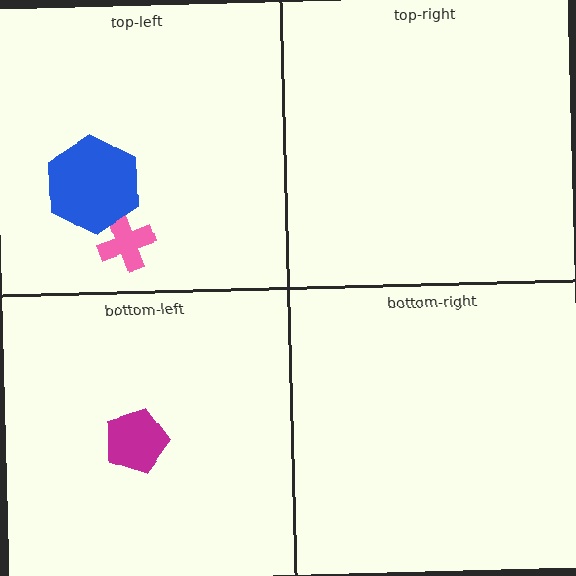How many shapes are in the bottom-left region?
1.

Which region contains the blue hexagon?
The top-left region.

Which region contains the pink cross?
The top-left region.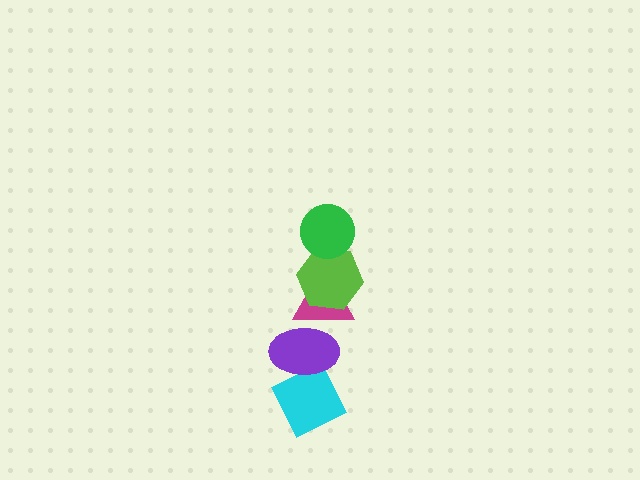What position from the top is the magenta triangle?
The magenta triangle is 3rd from the top.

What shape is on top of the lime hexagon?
The green circle is on top of the lime hexagon.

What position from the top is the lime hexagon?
The lime hexagon is 2nd from the top.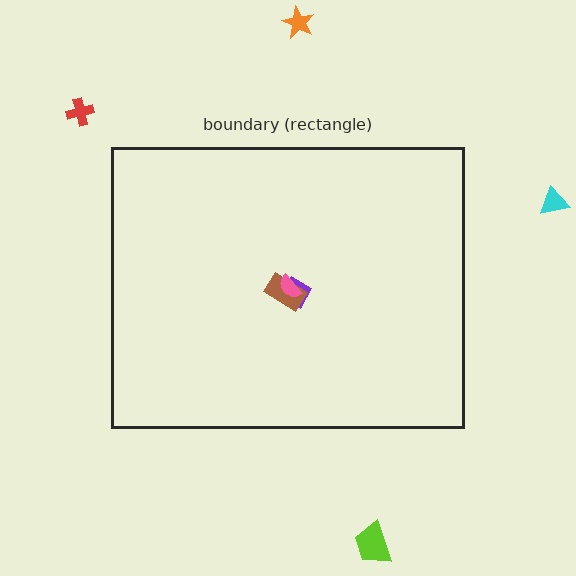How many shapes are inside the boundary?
3 inside, 4 outside.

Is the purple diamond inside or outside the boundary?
Inside.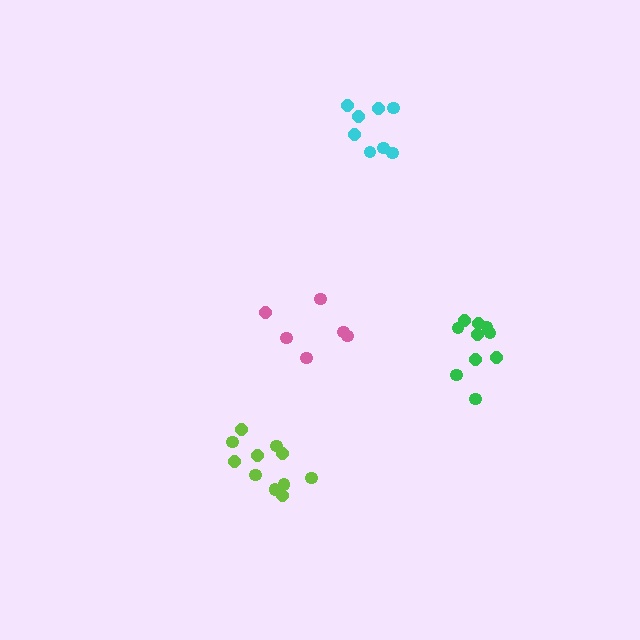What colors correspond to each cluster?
The clusters are colored: lime, pink, cyan, green.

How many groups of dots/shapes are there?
There are 4 groups.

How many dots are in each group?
Group 1: 11 dots, Group 2: 6 dots, Group 3: 8 dots, Group 4: 10 dots (35 total).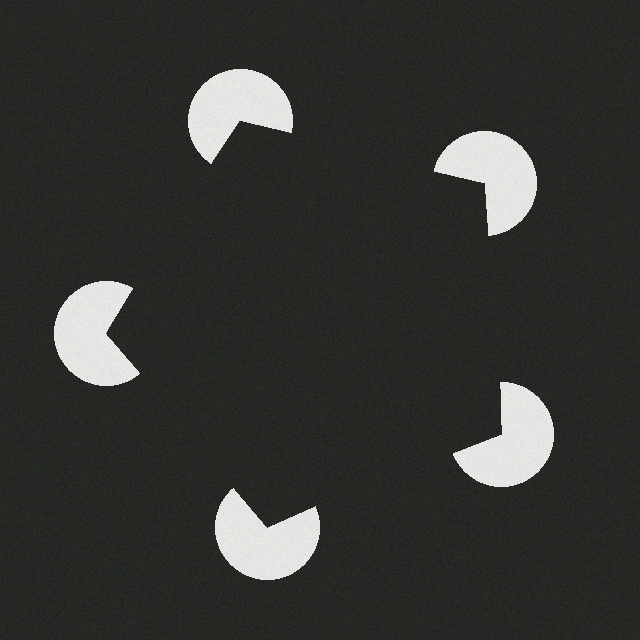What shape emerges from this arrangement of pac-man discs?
An illusory pentagon — its edges are inferred from the aligned wedge cuts in the pac-man discs, not physically drawn.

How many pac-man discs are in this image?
There are 5 — one at each vertex of the illusory pentagon.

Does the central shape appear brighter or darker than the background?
It typically appears slightly darker than the background, even though no actual brightness change is drawn.